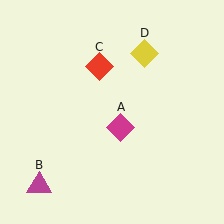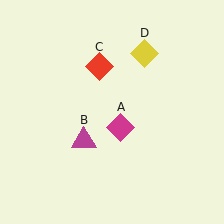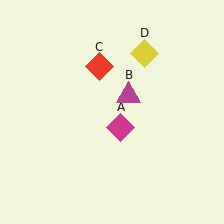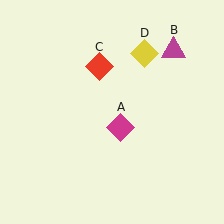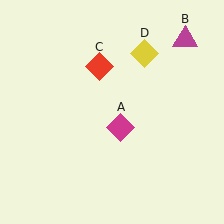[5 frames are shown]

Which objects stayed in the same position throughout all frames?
Magenta diamond (object A) and red diamond (object C) and yellow diamond (object D) remained stationary.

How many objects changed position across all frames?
1 object changed position: magenta triangle (object B).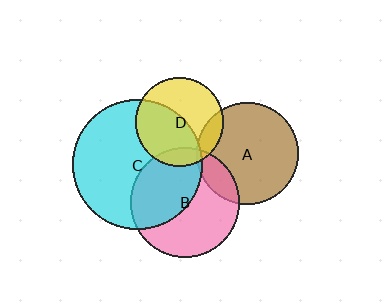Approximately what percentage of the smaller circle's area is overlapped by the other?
Approximately 10%.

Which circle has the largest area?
Circle C (cyan).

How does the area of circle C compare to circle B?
Approximately 1.4 times.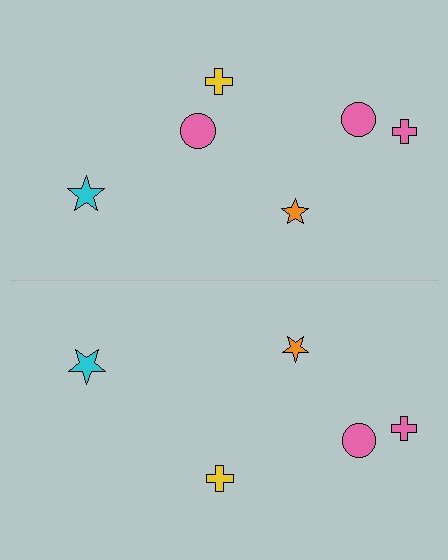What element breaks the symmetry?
A pink circle is missing from the bottom side.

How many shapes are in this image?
There are 11 shapes in this image.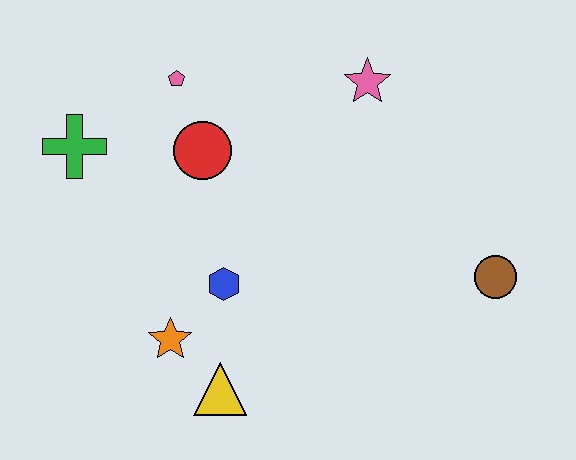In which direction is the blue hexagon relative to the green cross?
The blue hexagon is to the right of the green cross.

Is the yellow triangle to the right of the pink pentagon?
Yes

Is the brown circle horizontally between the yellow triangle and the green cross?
No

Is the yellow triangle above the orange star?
No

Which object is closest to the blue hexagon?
The orange star is closest to the blue hexagon.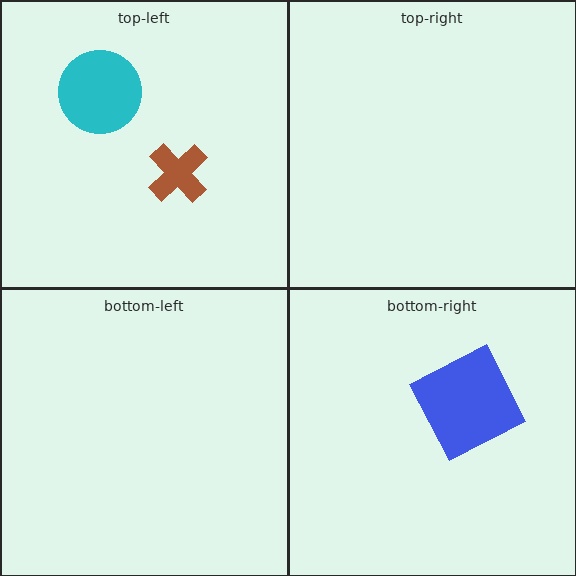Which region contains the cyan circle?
The top-left region.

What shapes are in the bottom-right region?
The blue square.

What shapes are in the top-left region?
The cyan circle, the brown cross.